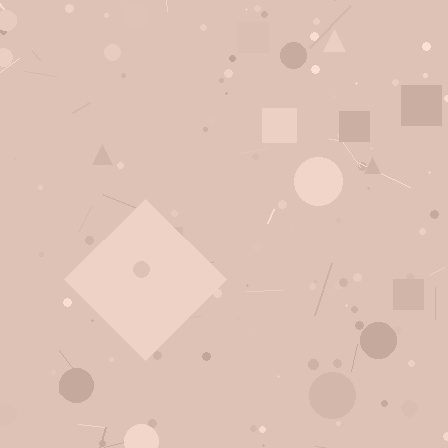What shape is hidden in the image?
A diamond is hidden in the image.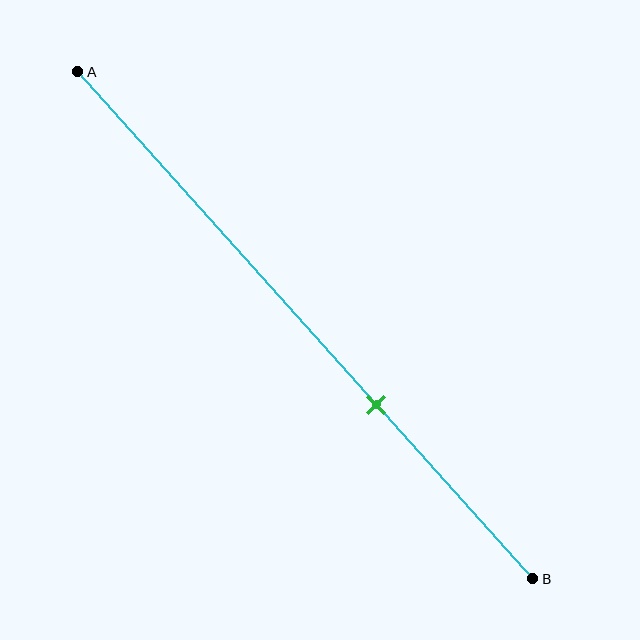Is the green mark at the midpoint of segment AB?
No, the mark is at about 65% from A, not at the 50% midpoint.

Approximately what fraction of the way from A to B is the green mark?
The green mark is approximately 65% of the way from A to B.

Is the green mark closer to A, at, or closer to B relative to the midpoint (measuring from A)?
The green mark is closer to point B than the midpoint of segment AB.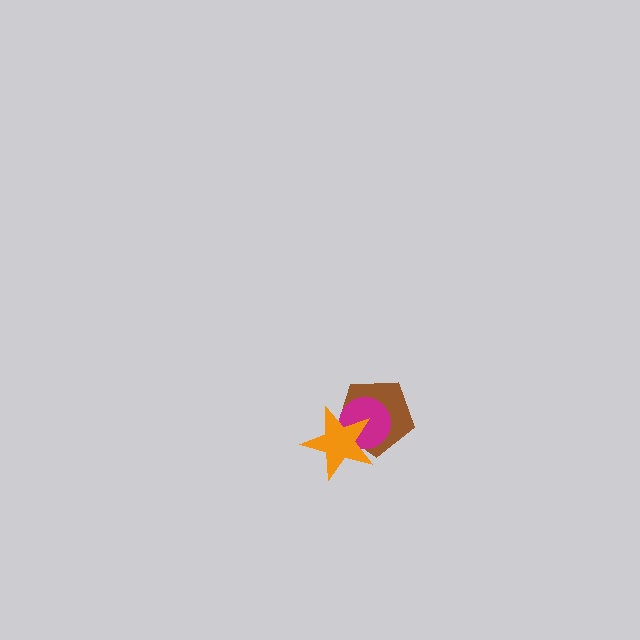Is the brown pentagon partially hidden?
Yes, it is partially covered by another shape.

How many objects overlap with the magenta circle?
2 objects overlap with the magenta circle.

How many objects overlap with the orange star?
2 objects overlap with the orange star.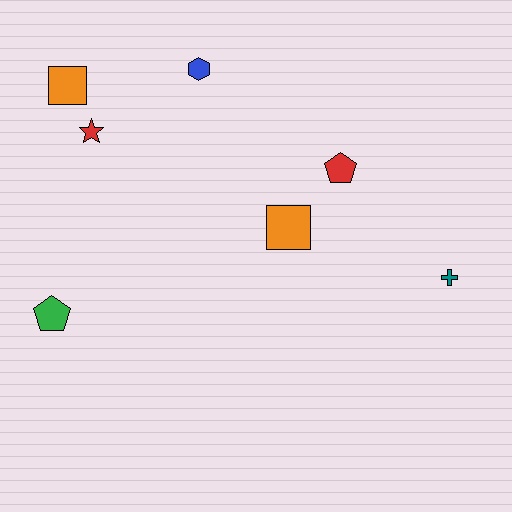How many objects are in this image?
There are 7 objects.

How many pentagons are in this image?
There are 2 pentagons.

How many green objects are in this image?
There is 1 green object.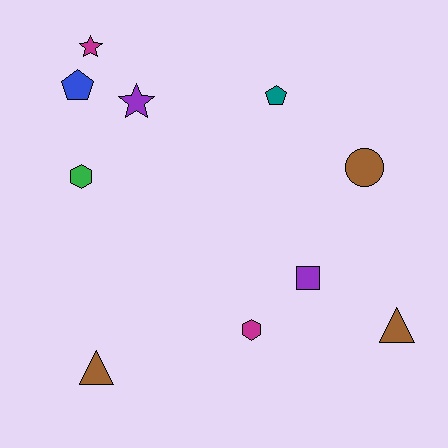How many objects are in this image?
There are 10 objects.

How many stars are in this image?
There are 2 stars.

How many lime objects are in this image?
There are no lime objects.